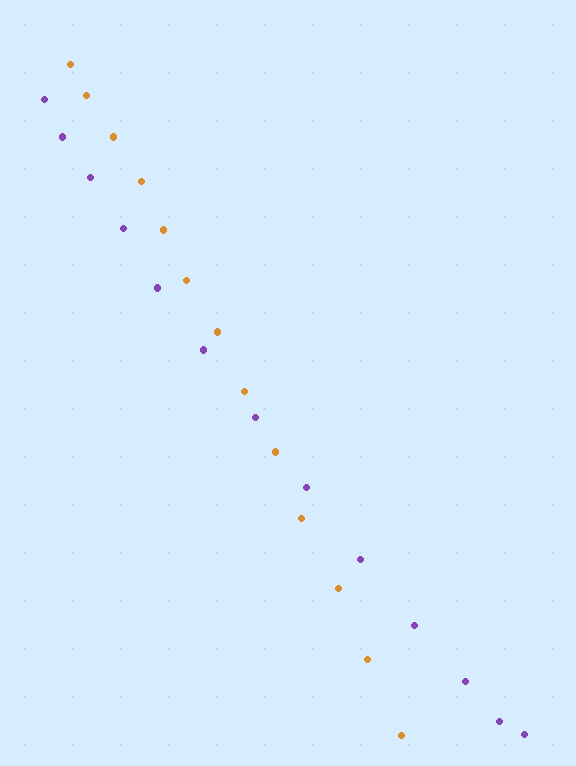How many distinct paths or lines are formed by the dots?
There are 2 distinct paths.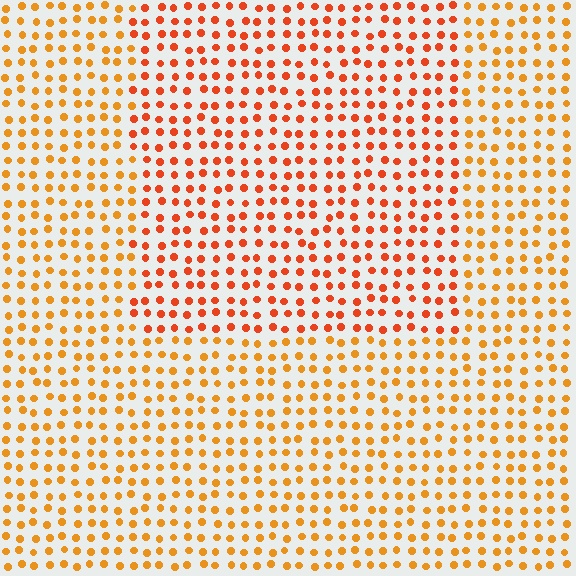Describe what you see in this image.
The image is filled with small orange elements in a uniform arrangement. A rectangle-shaped region is visible where the elements are tinted to a slightly different hue, forming a subtle color boundary.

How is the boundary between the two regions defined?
The boundary is defined purely by a slight shift in hue (about 24 degrees). Spacing, size, and orientation are identical on both sides.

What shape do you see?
I see a rectangle.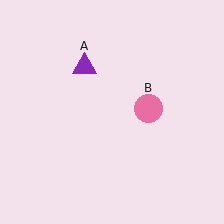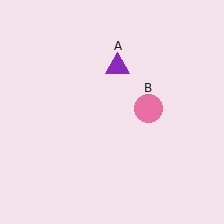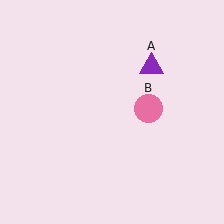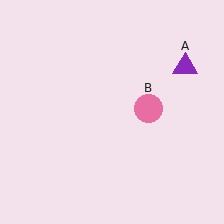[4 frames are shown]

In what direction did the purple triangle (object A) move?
The purple triangle (object A) moved right.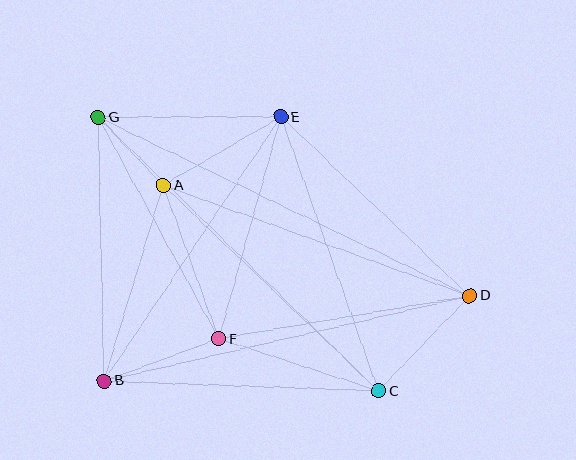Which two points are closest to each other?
Points A and G are closest to each other.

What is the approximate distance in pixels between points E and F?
The distance between E and F is approximately 230 pixels.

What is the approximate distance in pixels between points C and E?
The distance between C and E is approximately 291 pixels.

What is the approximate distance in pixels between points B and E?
The distance between B and E is approximately 317 pixels.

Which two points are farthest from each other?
Points D and G are farthest from each other.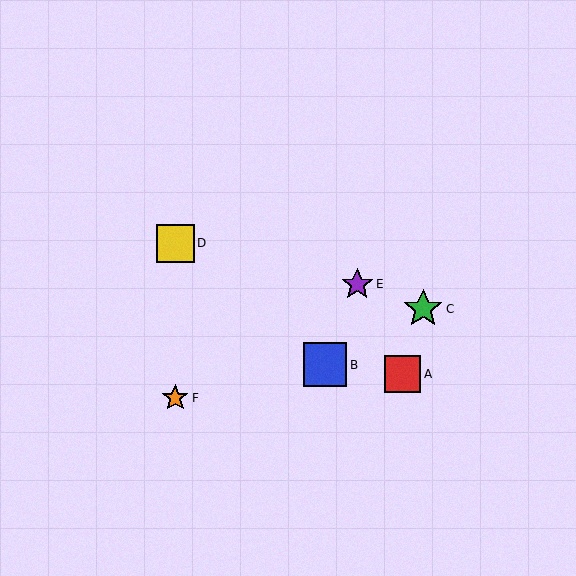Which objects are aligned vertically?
Objects D, F are aligned vertically.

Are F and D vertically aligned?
Yes, both are at x≈175.